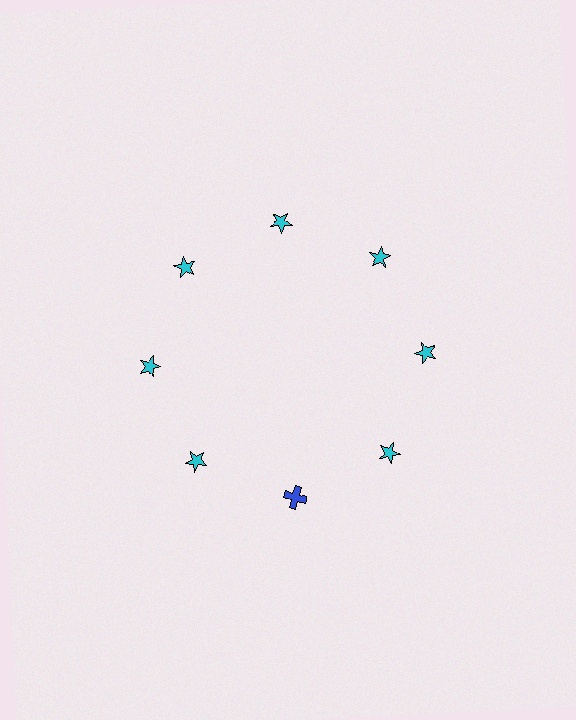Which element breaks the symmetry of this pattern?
The blue cross at roughly the 6 o'clock position breaks the symmetry. All other shapes are cyan stars.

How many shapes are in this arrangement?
There are 8 shapes arranged in a ring pattern.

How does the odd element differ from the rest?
It differs in both color (blue instead of cyan) and shape (cross instead of star).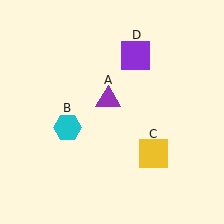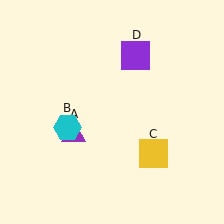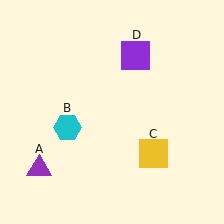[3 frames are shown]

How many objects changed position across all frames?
1 object changed position: purple triangle (object A).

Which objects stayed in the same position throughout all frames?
Cyan hexagon (object B) and yellow square (object C) and purple square (object D) remained stationary.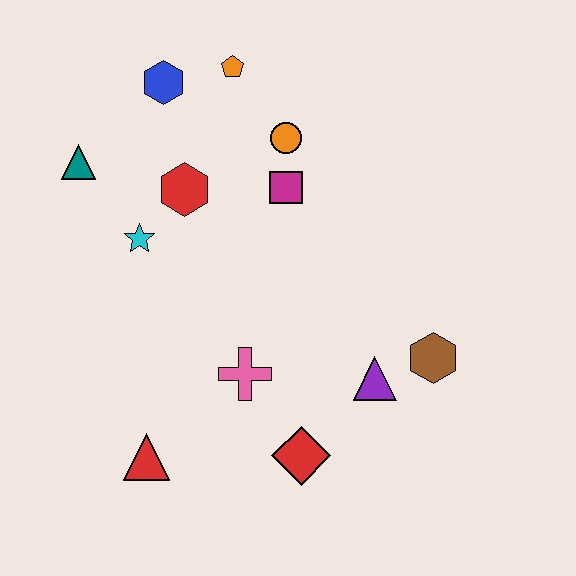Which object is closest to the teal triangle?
The cyan star is closest to the teal triangle.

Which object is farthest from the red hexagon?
The brown hexagon is farthest from the red hexagon.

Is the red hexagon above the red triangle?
Yes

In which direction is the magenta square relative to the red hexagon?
The magenta square is to the right of the red hexagon.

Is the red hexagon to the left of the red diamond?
Yes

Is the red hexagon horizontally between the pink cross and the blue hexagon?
Yes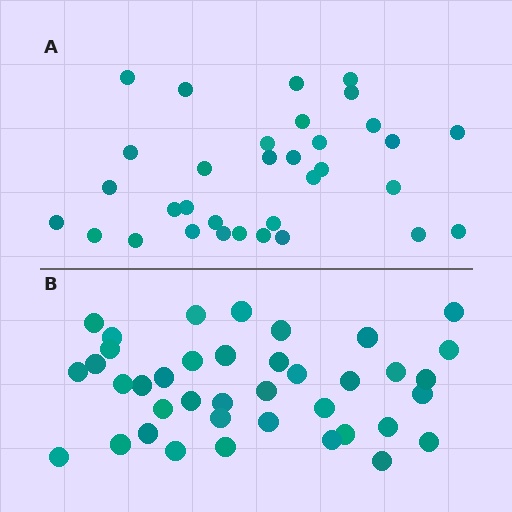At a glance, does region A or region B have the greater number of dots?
Region B (the bottom region) has more dots.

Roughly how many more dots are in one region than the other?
Region B has about 6 more dots than region A.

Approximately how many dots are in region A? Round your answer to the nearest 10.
About 30 dots. (The exact count is 33, which rounds to 30.)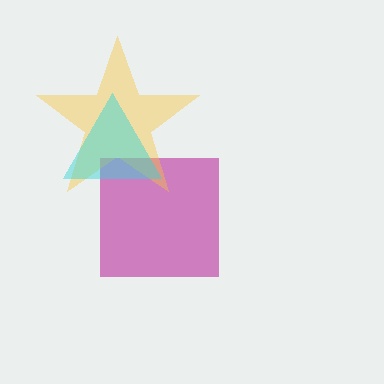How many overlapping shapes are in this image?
There are 3 overlapping shapes in the image.